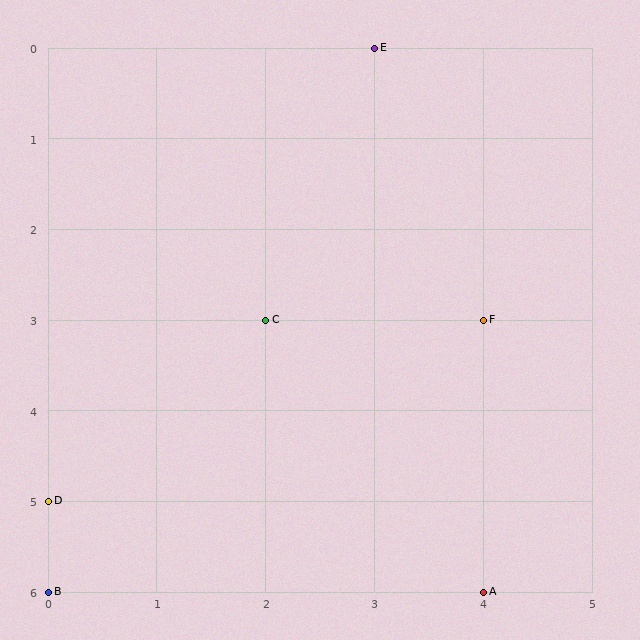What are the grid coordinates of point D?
Point D is at grid coordinates (0, 5).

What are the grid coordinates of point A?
Point A is at grid coordinates (4, 6).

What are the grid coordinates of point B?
Point B is at grid coordinates (0, 6).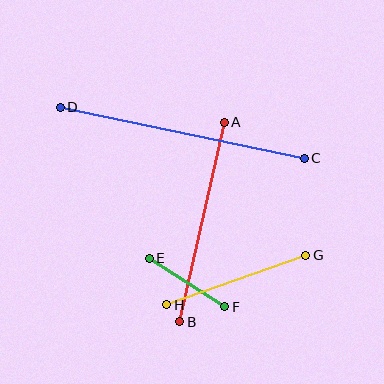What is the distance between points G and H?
The distance is approximately 147 pixels.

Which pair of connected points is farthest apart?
Points C and D are farthest apart.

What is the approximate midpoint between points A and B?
The midpoint is at approximately (202, 222) pixels.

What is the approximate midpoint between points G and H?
The midpoint is at approximately (236, 280) pixels.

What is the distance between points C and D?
The distance is approximately 250 pixels.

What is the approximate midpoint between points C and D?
The midpoint is at approximately (182, 133) pixels.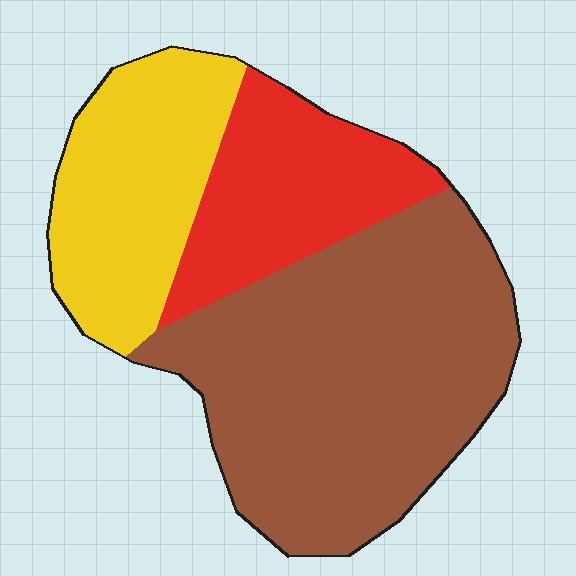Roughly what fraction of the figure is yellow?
Yellow takes up about one quarter (1/4) of the figure.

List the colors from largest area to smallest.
From largest to smallest: brown, yellow, red.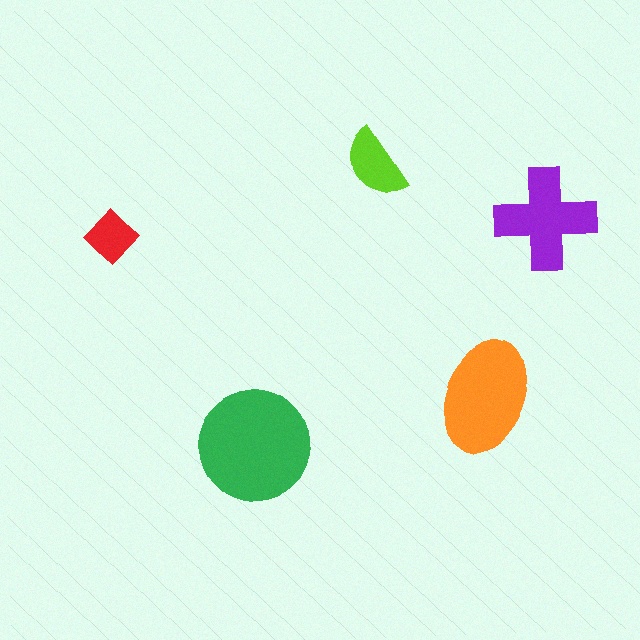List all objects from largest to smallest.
The green circle, the orange ellipse, the purple cross, the lime semicircle, the red diamond.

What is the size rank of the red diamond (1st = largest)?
5th.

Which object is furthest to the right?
The purple cross is rightmost.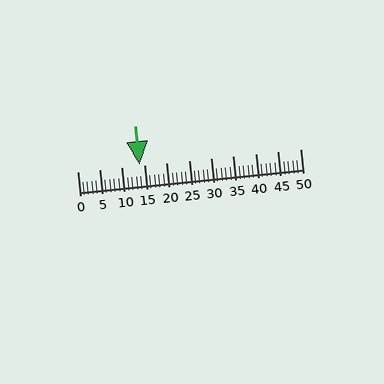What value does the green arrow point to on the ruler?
The green arrow points to approximately 14.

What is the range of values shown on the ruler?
The ruler shows values from 0 to 50.